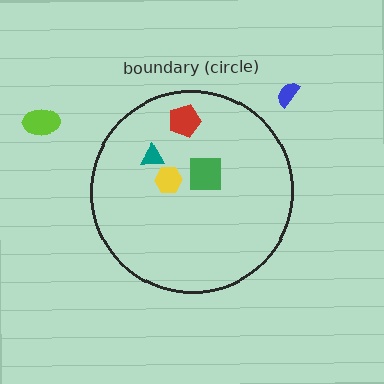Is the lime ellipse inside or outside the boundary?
Outside.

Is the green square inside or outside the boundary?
Inside.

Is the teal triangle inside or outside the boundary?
Inside.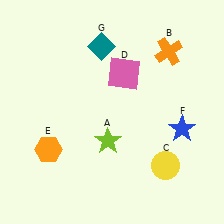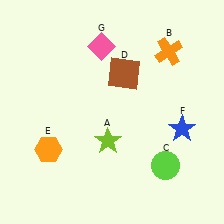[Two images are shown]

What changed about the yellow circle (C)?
In Image 1, C is yellow. In Image 2, it changed to lime.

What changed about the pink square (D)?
In Image 1, D is pink. In Image 2, it changed to brown.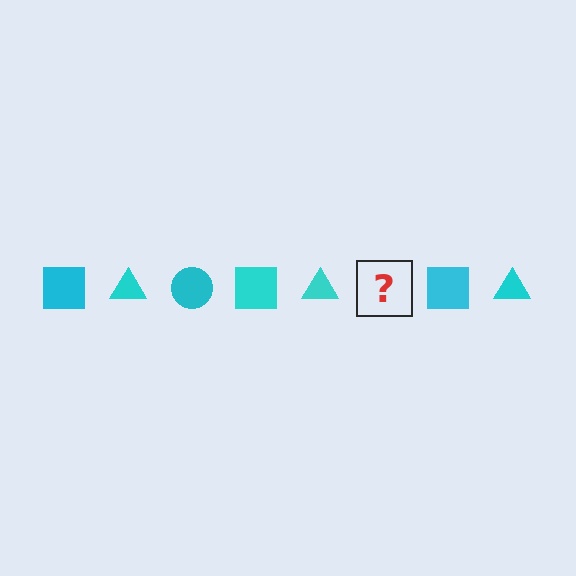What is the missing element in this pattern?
The missing element is a cyan circle.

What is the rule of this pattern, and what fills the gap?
The rule is that the pattern cycles through square, triangle, circle shapes in cyan. The gap should be filled with a cyan circle.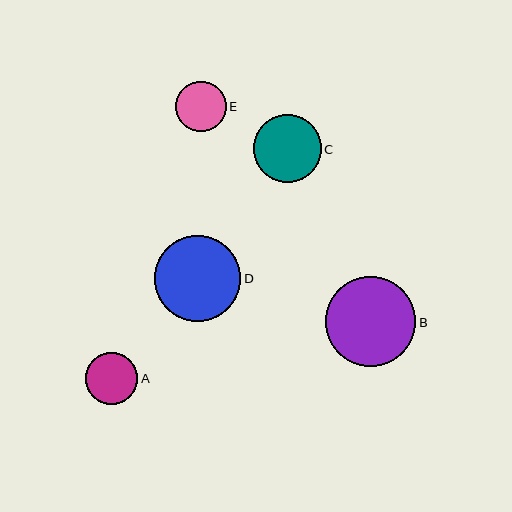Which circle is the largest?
Circle B is the largest with a size of approximately 90 pixels.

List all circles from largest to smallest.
From largest to smallest: B, D, C, A, E.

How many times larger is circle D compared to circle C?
Circle D is approximately 1.3 times the size of circle C.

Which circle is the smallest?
Circle E is the smallest with a size of approximately 50 pixels.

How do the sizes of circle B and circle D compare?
Circle B and circle D are approximately the same size.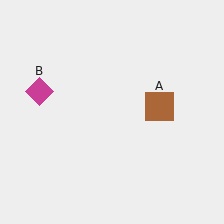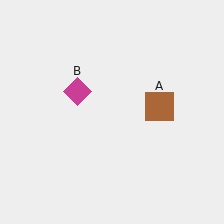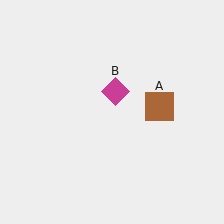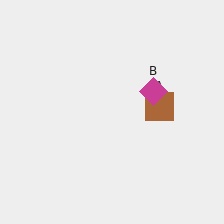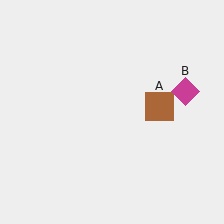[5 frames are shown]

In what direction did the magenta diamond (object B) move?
The magenta diamond (object B) moved right.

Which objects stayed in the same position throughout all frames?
Brown square (object A) remained stationary.